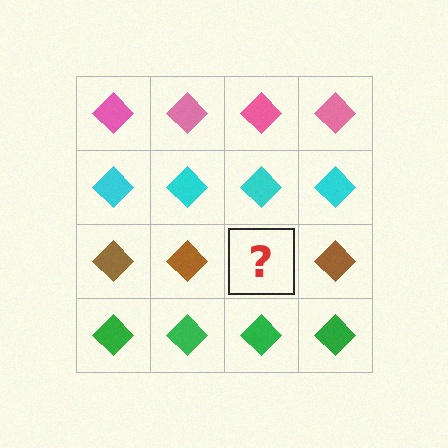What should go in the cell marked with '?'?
The missing cell should contain a brown diamond.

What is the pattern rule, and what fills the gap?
The rule is that each row has a consistent color. The gap should be filled with a brown diamond.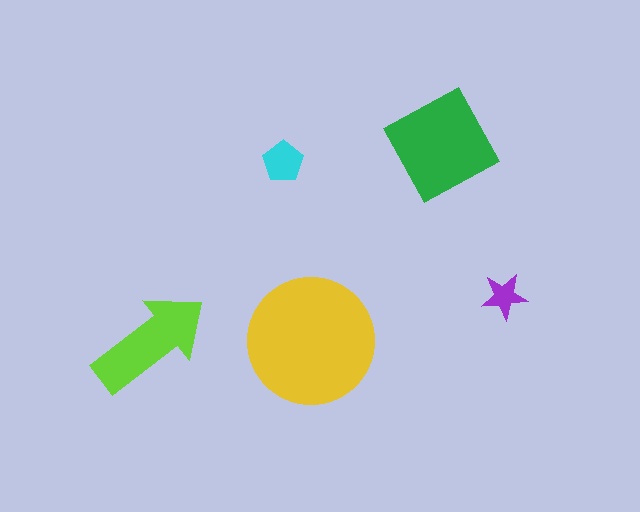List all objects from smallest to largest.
The purple star, the cyan pentagon, the lime arrow, the green square, the yellow circle.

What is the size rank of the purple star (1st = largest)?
5th.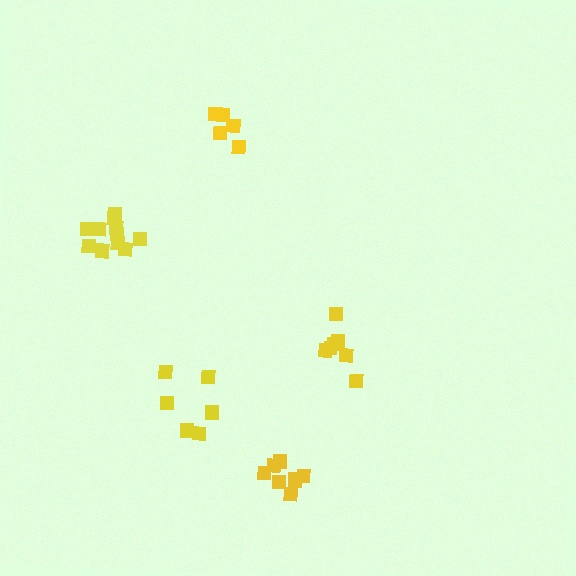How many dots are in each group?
Group 1: 6 dots, Group 2: 5 dots, Group 3: 7 dots, Group 4: 11 dots, Group 5: 7 dots (36 total).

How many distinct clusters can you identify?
There are 5 distinct clusters.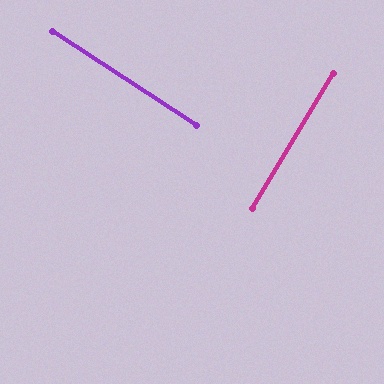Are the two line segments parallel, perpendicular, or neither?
Perpendicular — they meet at approximately 88°.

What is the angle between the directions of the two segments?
Approximately 88 degrees.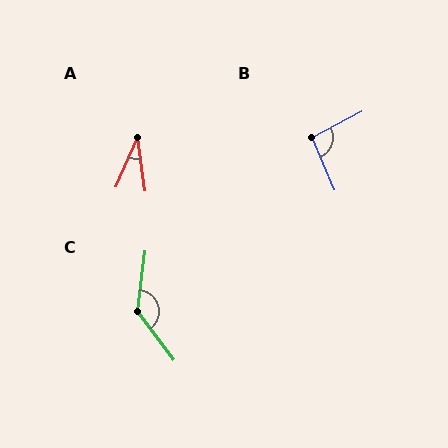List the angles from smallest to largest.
A (31°), B (95°), C (136°).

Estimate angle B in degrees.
Approximately 95 degrees.